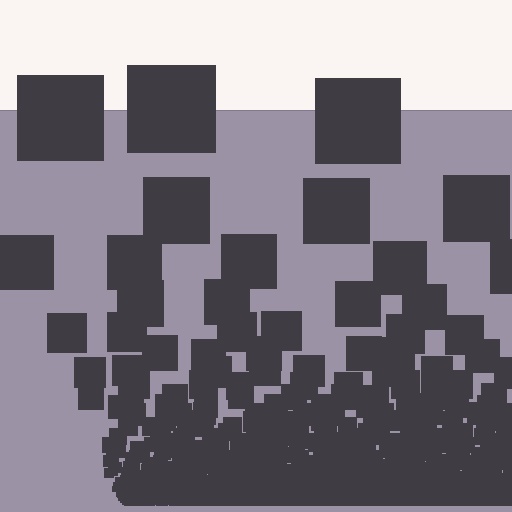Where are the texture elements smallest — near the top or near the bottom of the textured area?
Near the bottom.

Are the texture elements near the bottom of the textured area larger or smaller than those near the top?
Smaller. The gradient is inverted — elements near the bottom are smaller and denser.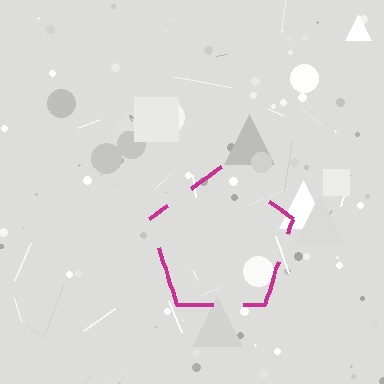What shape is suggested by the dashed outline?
The dashed outline suggests a pentagon.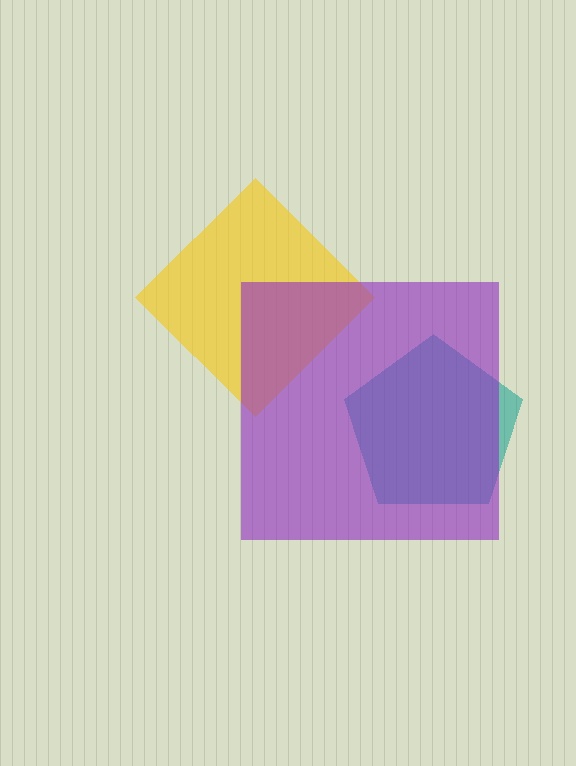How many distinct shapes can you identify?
There are 3 distinct shapes: a teal pentagon, a yellow diamond, a purple square.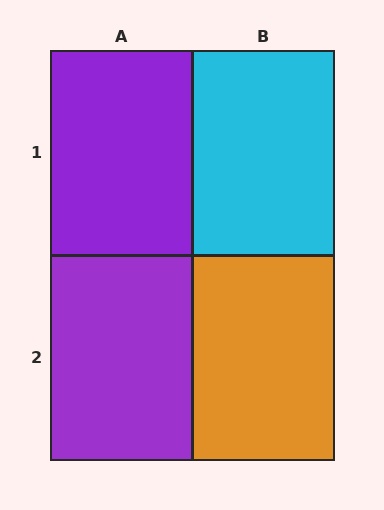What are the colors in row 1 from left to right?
Purple, cyan.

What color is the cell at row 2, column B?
Orange.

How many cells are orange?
1 cell is orange.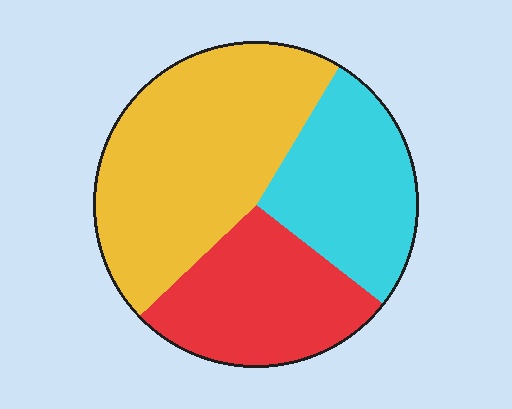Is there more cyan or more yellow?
Yellow.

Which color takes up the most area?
Yellow, at roughly 45%.